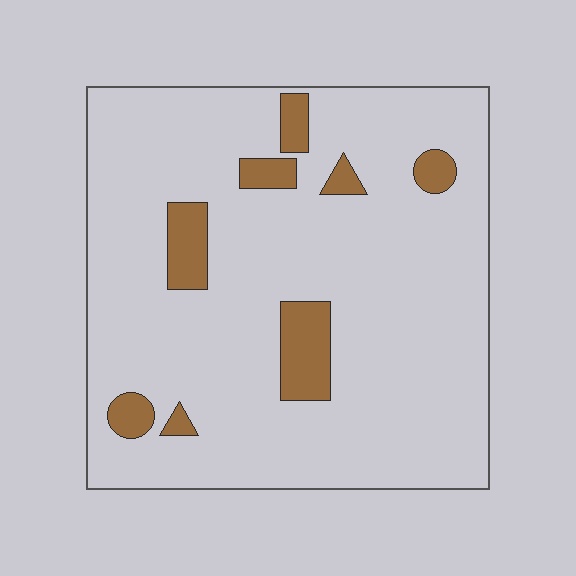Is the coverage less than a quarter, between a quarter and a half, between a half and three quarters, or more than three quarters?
Less than a quarter.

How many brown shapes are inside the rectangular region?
8.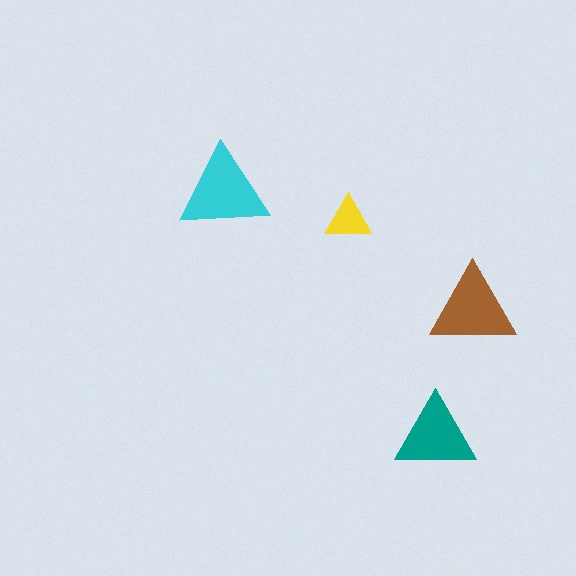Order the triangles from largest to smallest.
the cyan one, the brown one, the teal one, the yellow one.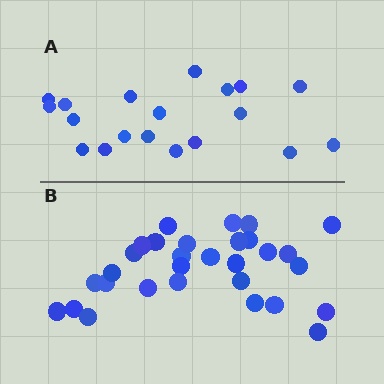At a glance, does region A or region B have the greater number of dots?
Region B (the bottom region) has more dots.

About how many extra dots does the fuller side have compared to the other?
Region B has roughly 12 or so more dots than region A.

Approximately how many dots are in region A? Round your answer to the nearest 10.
About 20 dots. (The exact count is 19, which rounds to 20.)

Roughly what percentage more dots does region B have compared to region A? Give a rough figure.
About 60% more.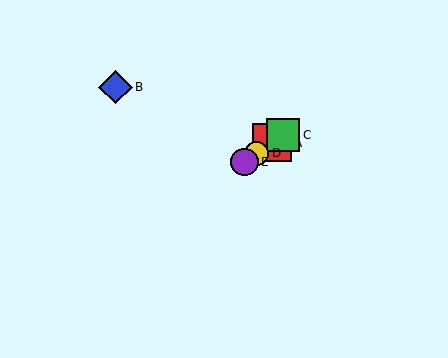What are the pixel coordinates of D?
Object D is at (257, 153).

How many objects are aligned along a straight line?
4 objects (A, C, D, E) are aligned along a straight line.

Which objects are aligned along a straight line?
Objects A, C, D, E are aligned along a straight line.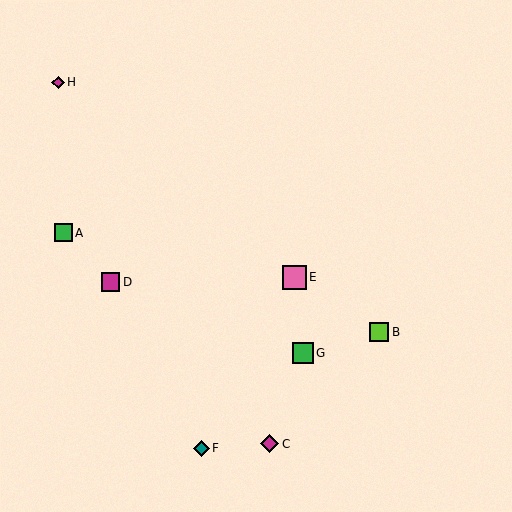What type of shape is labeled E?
Shape E is a pink square.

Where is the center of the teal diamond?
The center of the teal diamond is at (201, 448).